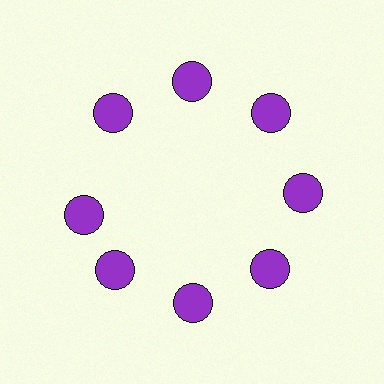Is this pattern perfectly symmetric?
No. The 8 purple circles are arranged in a ring, but one element near the 9 o'clock position is rotated out of alignment along the ring, breaking the 8-fold rotational symmetry.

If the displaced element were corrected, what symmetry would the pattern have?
It would have 8-fold rotational symmetry — the pattern would map onto itself every 45 degrees.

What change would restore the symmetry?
The symmetry would be restored by rotating it back into even spacing with its neighbors so that all 8 circles sit at equal angles and equal distance from the center.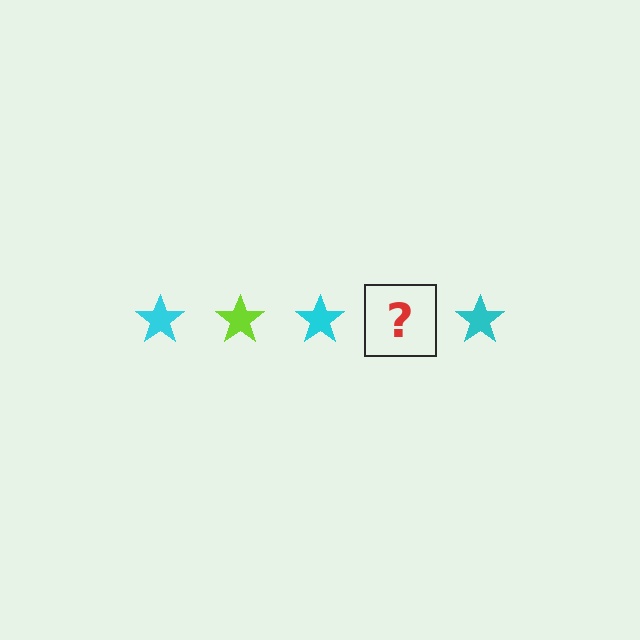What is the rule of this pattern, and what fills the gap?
The rule is that the pattern cycles through cyan, lime stars. The gap should be filled with a lime star.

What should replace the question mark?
The question mark should be replaced with a lime star.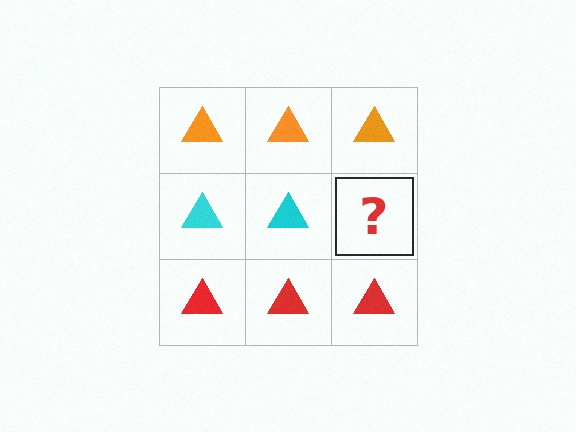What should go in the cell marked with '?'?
The missing cell should contain a cyan triangle.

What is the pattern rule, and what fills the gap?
The rule is that each row has a consistent color. The gap should be filled with a cyan triangle.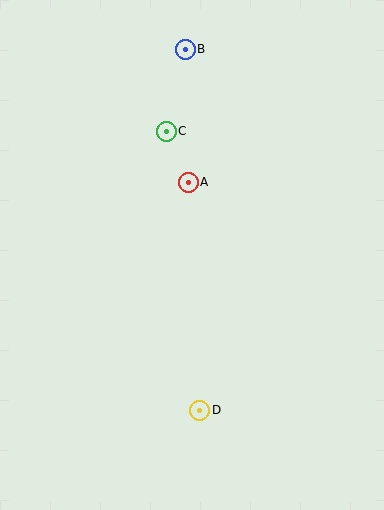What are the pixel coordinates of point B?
Point B is at (185, 49).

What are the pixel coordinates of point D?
Point D is at (200, 410).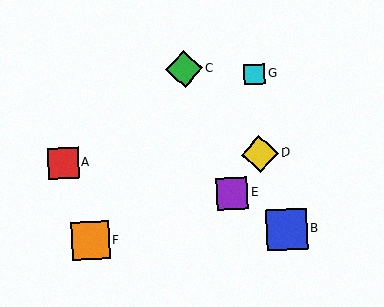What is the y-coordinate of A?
Object A is at y≈163.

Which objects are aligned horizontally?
Objects A, D are aligned horizontally.